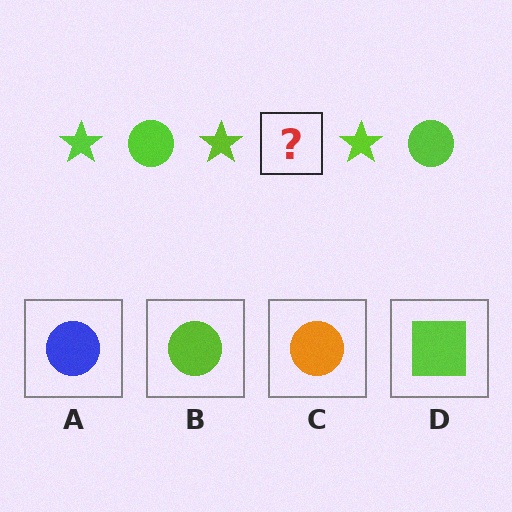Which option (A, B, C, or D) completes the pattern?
B.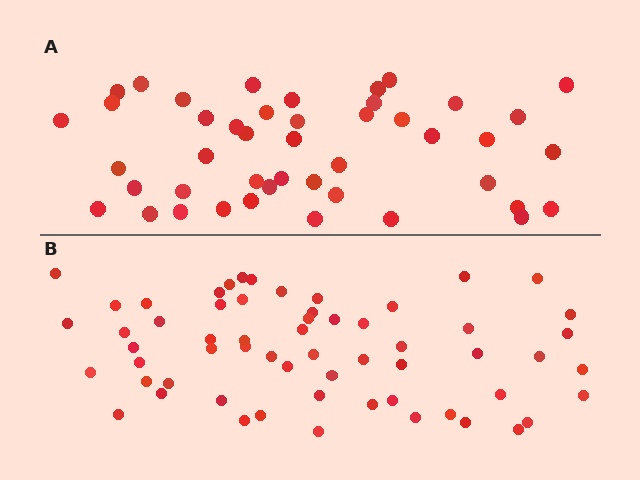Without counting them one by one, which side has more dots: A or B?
Region B (the bottom region) has more dots.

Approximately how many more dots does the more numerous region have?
Region B has approximately 15 more dots than region A.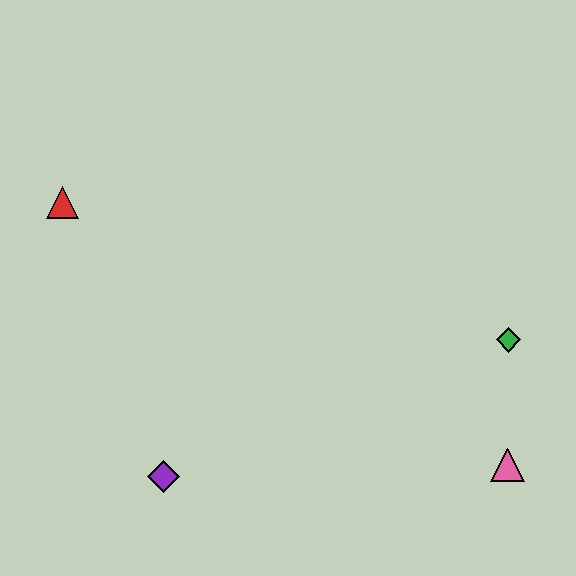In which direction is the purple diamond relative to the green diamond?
The purple diamond is to the left of the green diamond.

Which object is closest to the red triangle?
The purple diamond is closest to the red triangle.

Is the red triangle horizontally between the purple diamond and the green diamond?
No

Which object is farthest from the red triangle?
The pink triangle is farthest from the red triangle.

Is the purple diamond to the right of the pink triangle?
No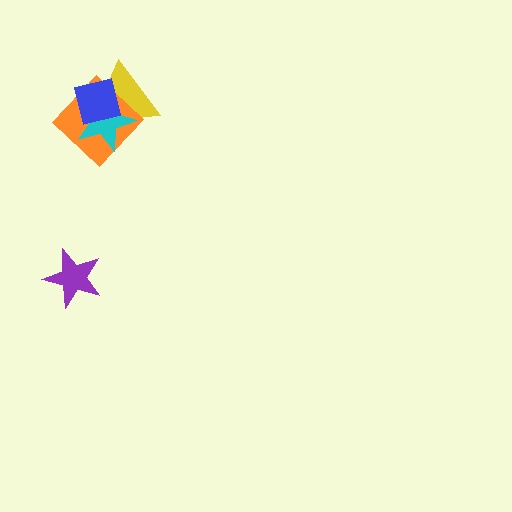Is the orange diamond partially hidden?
Yes, it is partially covered by another shape.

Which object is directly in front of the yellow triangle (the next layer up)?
The orange diamond is directly in front of the yellow triangle.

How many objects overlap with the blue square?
3 objects overlap with the blue square.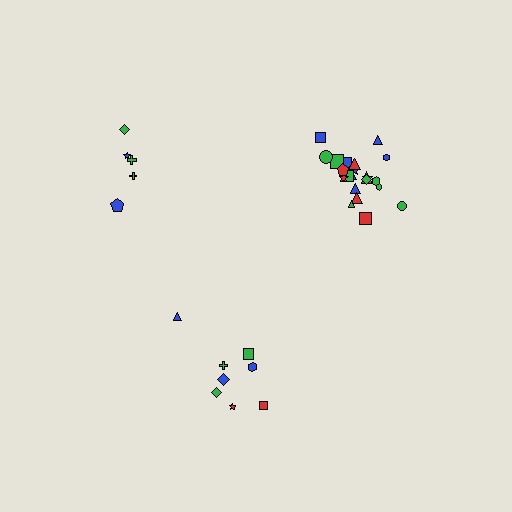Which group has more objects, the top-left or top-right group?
The top-right group.